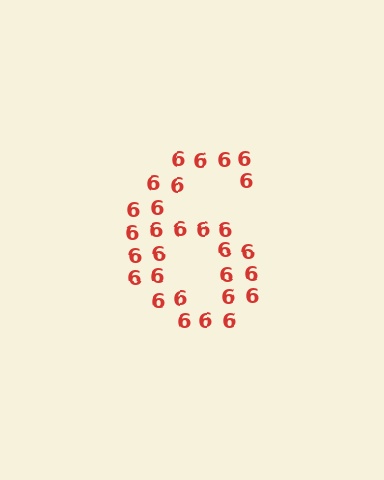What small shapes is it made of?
It is made of small digit 6's.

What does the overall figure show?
The overall figure shows the digit 6.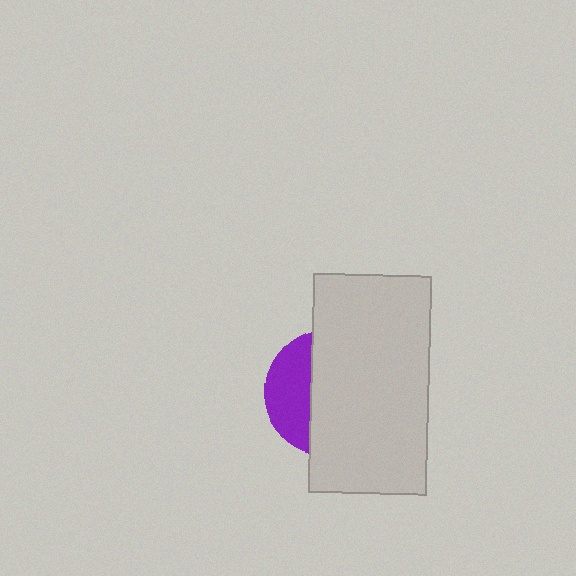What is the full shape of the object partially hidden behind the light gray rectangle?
The partially hidden object is a purple circle.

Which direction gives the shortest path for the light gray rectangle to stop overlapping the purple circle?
Moving right gives the shortest separation.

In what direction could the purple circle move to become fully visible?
The purple circle could move left. That would shift it out from behind the light gray rectangle entirely.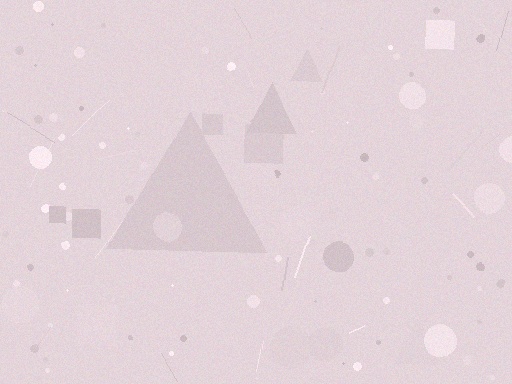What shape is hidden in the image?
A triangle is hidden in the image.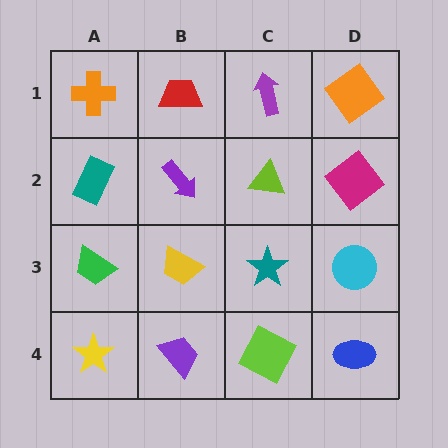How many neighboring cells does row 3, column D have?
3.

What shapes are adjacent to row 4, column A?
A green trapezoid (row 3, column A), a purple trapezoid (row 4, column B).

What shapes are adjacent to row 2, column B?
A red trapezoid (row 1, column B), a yellow trapezoid (row 3, column B), a teal rectangle (row 2, column A), a lime triangle (row 2, column C).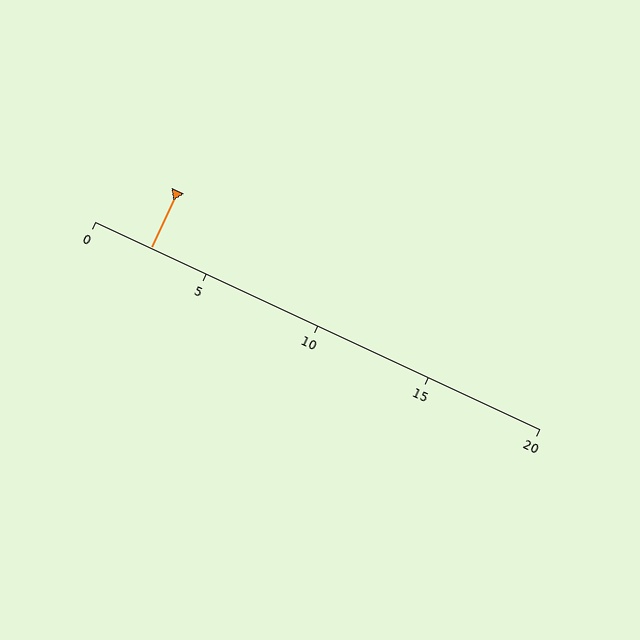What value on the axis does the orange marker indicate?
The marker indicates approximately 2.5.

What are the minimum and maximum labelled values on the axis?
The axis runs from 0 to 20.